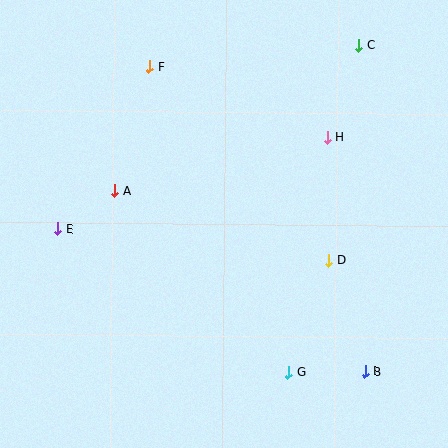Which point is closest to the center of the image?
Point D at (328, 260) is closest to the center.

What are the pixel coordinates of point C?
Point C is at (358, 45).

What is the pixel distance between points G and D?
The distance between G and D is 118 pixels.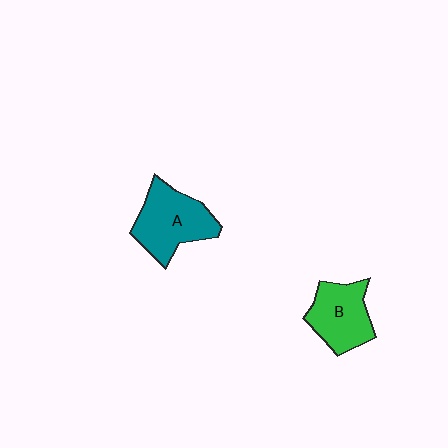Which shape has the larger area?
Shape A (teal).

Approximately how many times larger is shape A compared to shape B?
Approximately 1.2 times.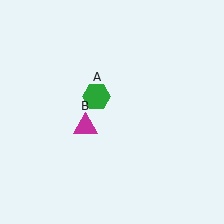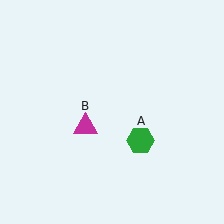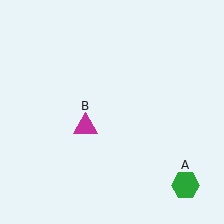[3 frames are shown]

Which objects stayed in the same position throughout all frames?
Magenta triangle (object B) remained stationary.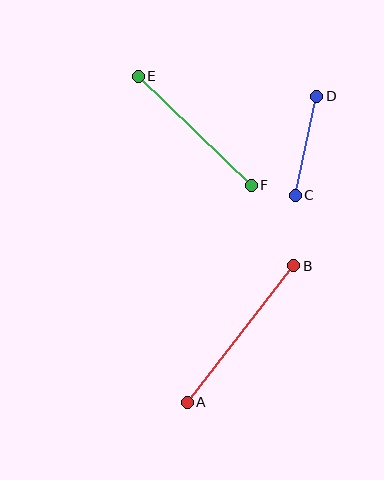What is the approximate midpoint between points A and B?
The midpoint is at approximately (240, 334) pixels.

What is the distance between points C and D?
The distance is approximately 101 pixels.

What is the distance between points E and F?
The distance is approximately 157 pixels.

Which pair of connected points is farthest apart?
Points A and B are farthest apart.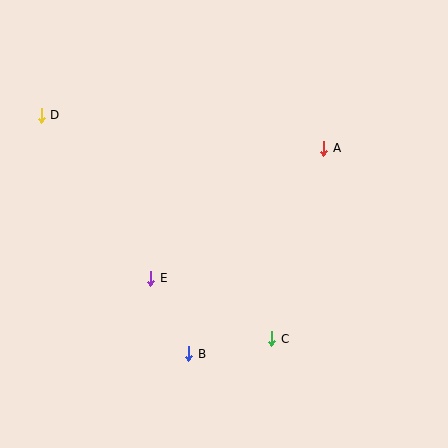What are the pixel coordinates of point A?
Point A is at (324, 148).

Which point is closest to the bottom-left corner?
Point B is closest to the bottom-left corner.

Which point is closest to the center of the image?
Point E at (151, 278) is closest to the center.